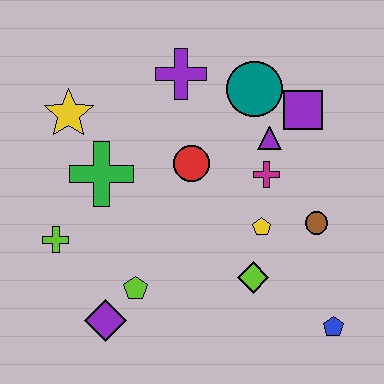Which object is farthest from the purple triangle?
The purple diamond is farthest from the purple triangle.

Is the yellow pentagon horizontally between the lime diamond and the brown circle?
Yes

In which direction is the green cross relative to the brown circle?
The green cross is to the left of the brown circle.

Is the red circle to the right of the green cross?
Yes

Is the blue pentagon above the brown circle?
No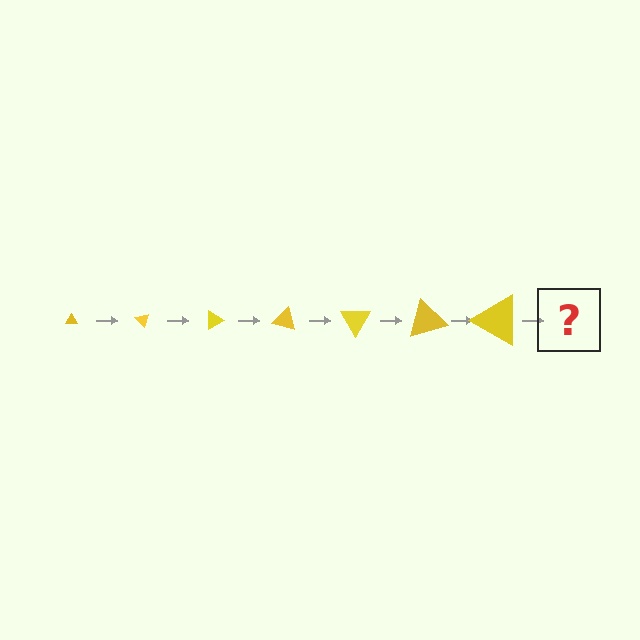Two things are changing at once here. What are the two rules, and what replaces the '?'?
The two rules are that the triangle grows larger each step and it rotates 45 degrees each step. The '?' should be a triangle, larger than the previous one and rotated 315 degrees from the start.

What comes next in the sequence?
The next element should be a triangle, larger than the previous one and rotated 315 degrees from the start.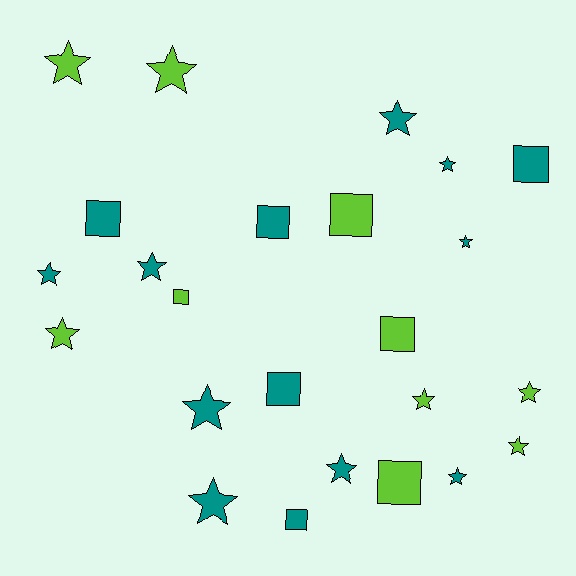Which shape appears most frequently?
Star, with 15 objects.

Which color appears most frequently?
Teal, with 14 objects.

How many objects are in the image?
There are 24 objects.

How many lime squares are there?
There are 4 lime squares.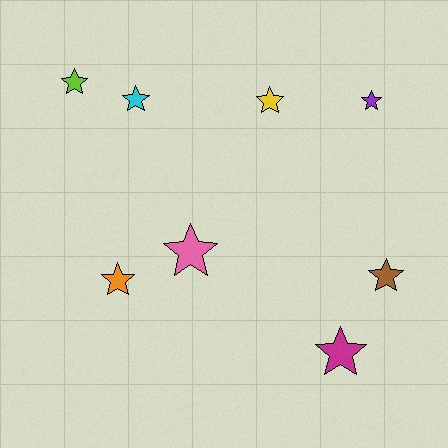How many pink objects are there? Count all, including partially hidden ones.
There is 1 pink object.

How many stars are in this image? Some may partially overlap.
There are 8 stars.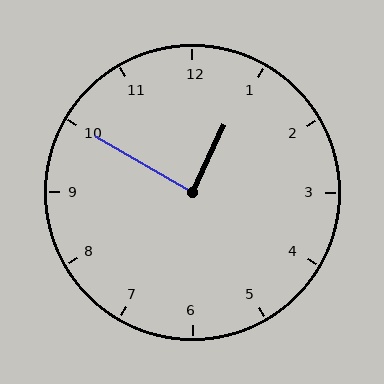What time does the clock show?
12:50.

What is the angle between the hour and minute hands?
Approximately 85 degrees.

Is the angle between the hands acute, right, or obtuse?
It is right.